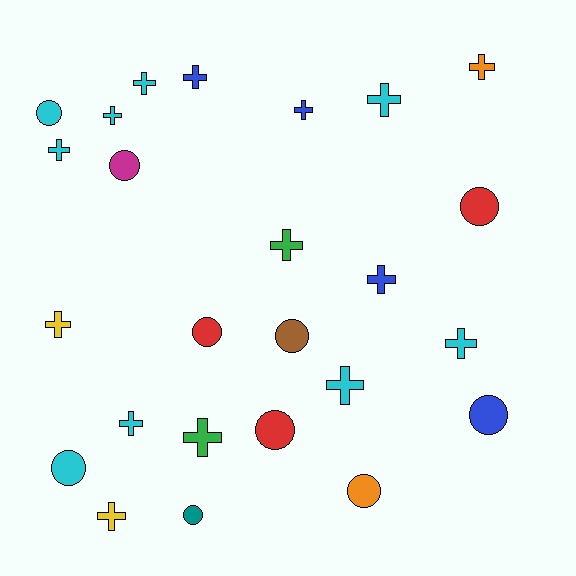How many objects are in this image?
There are 25 objects.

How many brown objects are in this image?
There is 1 brown object.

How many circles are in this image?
There are 10 circles.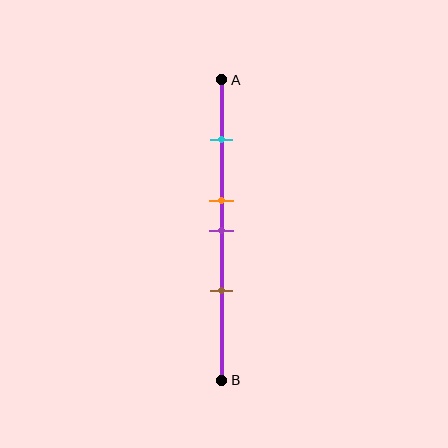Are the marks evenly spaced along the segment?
No, the marks are not evenly spaced.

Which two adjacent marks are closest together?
The orange and purple marks are the closest adjacent pair.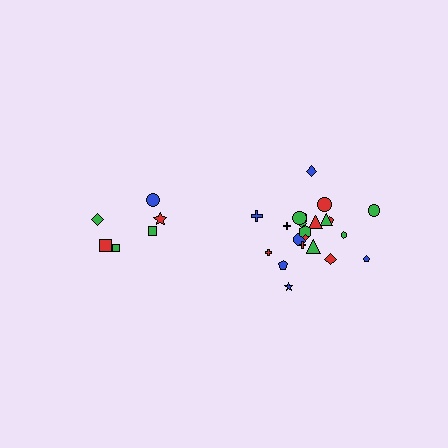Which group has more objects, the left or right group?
The right group.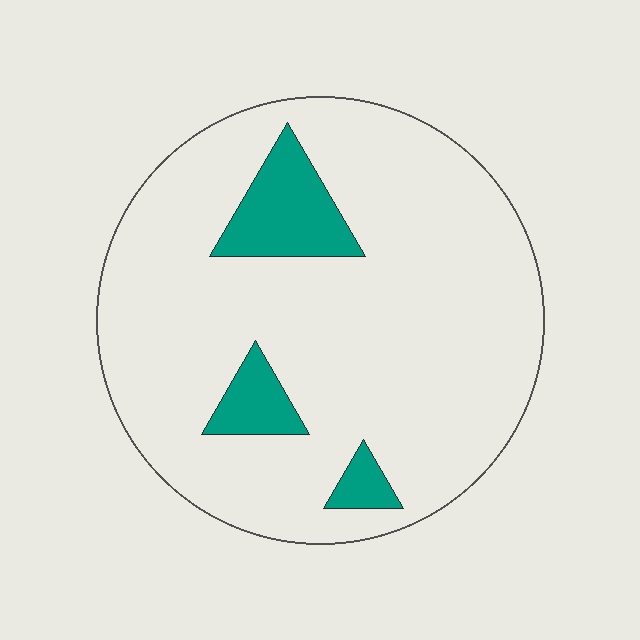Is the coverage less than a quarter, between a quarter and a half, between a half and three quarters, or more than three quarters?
Less than a quarter.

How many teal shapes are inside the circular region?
3.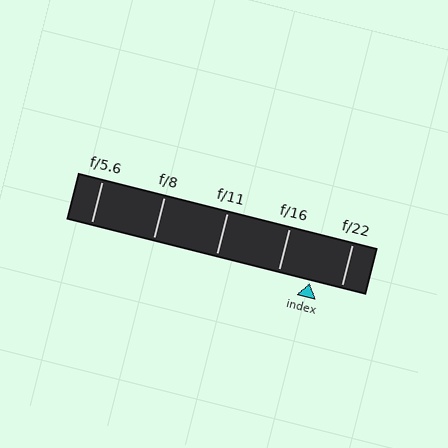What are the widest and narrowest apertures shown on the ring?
The widest aperture shown is f/5.6 and the narrowest is f/22.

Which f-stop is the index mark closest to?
The index mark is closest to f/22.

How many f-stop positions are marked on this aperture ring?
There are 5 f-stop positions marked.